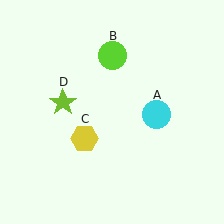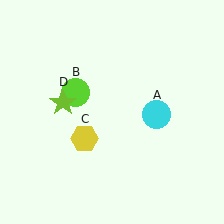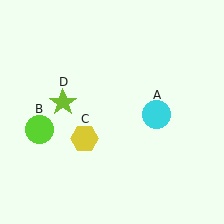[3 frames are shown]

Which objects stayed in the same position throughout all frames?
Cyan circle (object A) and yellow hexagon (object C) and lime star (object D) remained stationary.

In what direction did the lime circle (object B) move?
The lime circle (object B) moved down and to the left.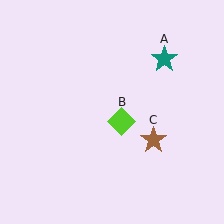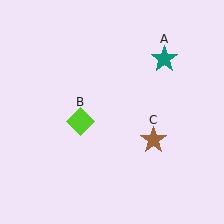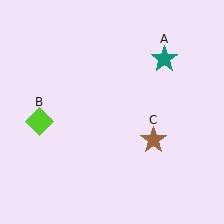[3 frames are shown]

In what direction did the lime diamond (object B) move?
The lime diamond (object B) moved left.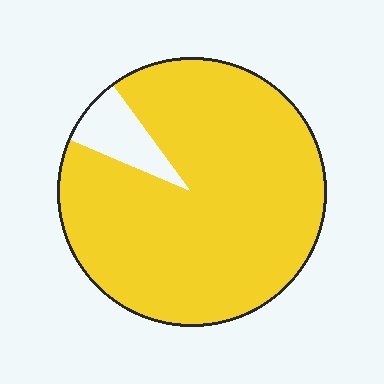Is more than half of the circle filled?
Yes.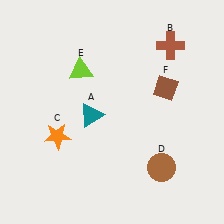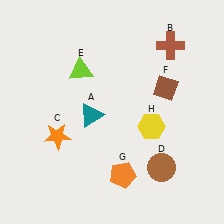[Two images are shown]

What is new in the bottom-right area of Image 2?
A yellow hexagon (H) was added in the bottom-right area of Image 2.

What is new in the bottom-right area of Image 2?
An orange pentagon (G) was added in the bottom-right area of Image 2.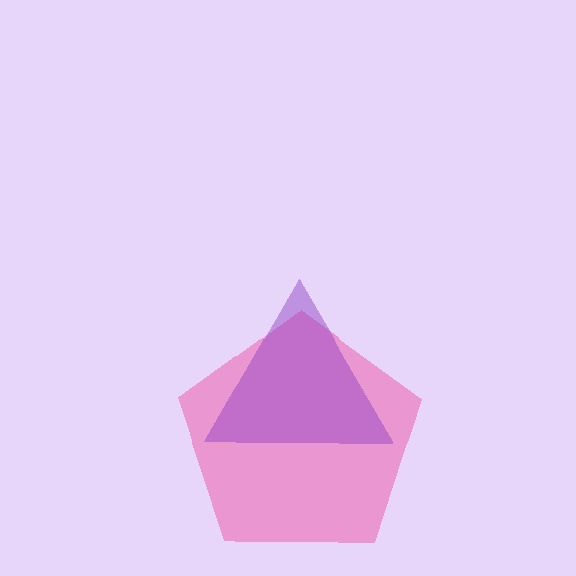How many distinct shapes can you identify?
There are 2 distinct shapes: a pink pentagon, a purple triangle.